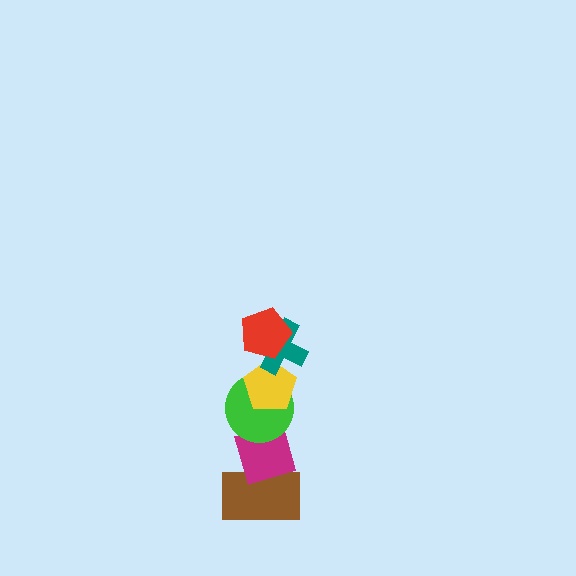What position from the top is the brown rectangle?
The brown rectangle is 6th from the top.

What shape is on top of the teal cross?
The red pentagon is on top of the teal cross.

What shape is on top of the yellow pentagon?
The teal cross is on top of the yellow pentagon.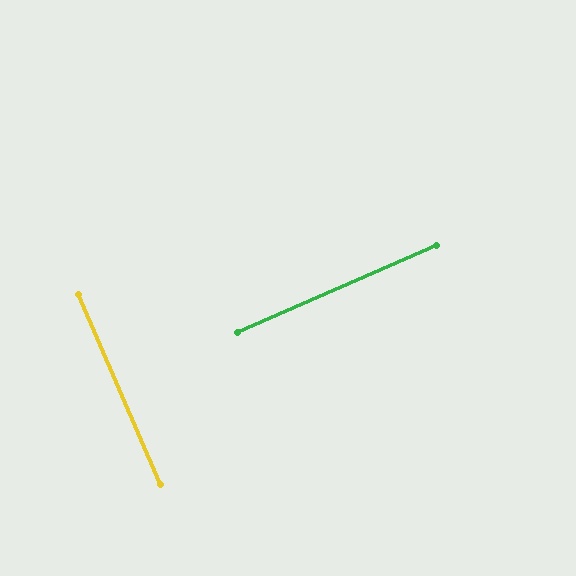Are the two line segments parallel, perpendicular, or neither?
Perpendicular — they meet at approximately 90°.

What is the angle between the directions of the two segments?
Approximately 90 degrees.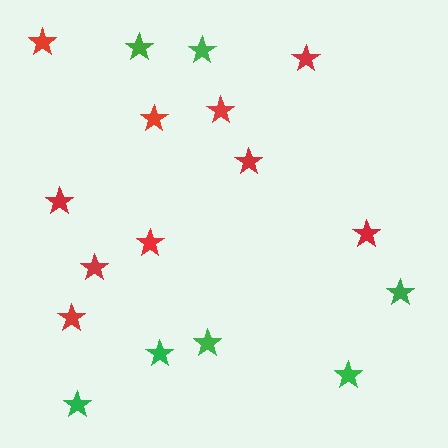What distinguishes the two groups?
There are 2 groups: one group of green stars (7) and one group of red stars (10).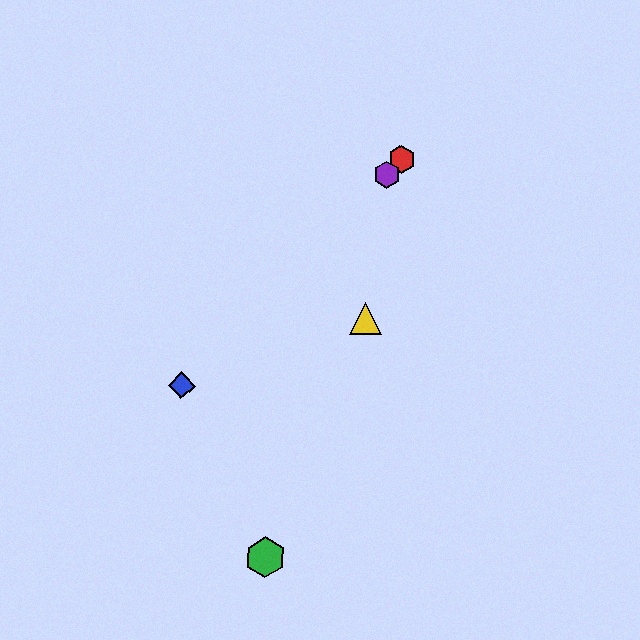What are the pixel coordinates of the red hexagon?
The red hexagon is at (402, 159).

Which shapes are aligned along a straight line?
The red hexagon, the blue diamond, the purple hexagon are aligned along a straight line.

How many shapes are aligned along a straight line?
3 shapes (the red hexagon, the blue diamond, the purple hexagon) are aligned along a straight line.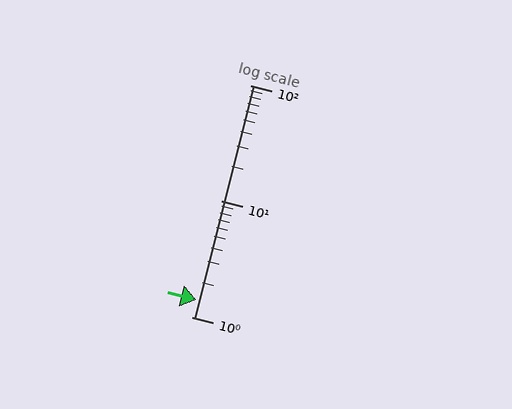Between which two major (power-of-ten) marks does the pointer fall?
The pointer is between 1 and 10.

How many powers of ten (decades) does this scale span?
The scale spans 2 decades, from 1 to 100.